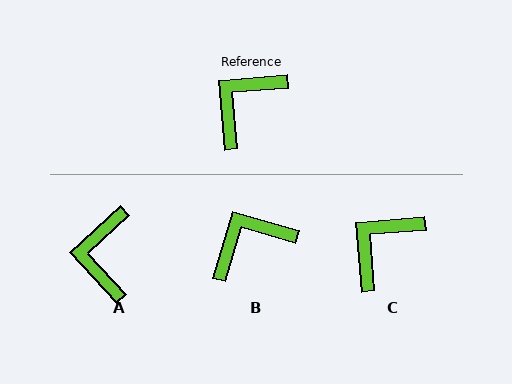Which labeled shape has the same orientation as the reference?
C.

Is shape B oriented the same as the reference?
No, it is off by about 21 degrees.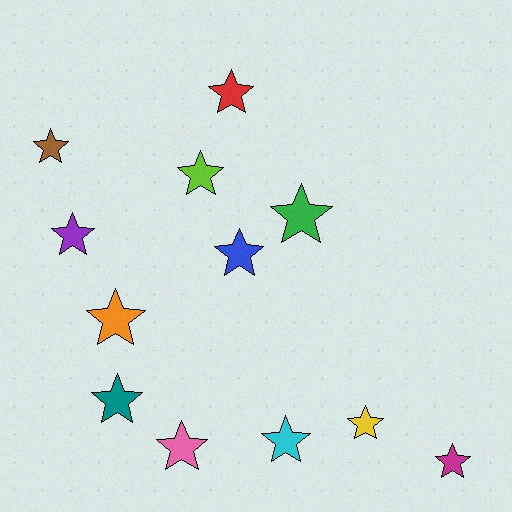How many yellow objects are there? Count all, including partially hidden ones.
There is 1 yellow object.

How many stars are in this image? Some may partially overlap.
There are 12 stars.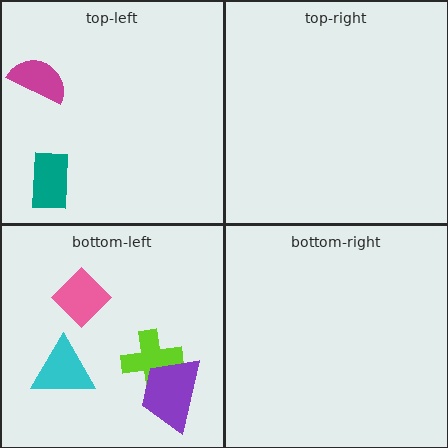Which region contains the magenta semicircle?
The top-left region.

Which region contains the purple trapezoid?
The bottom-left region.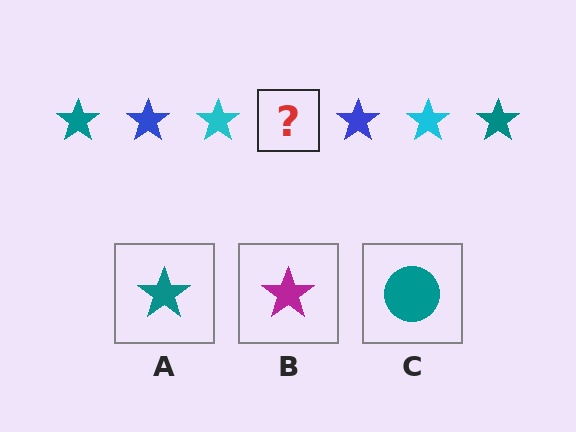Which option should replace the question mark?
Option A.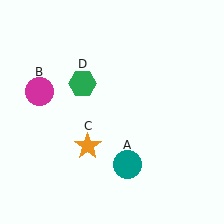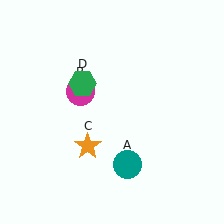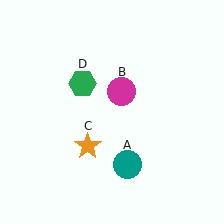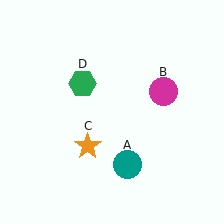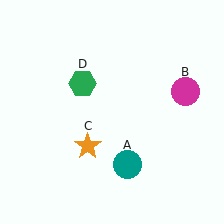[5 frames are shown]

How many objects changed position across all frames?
1 object changed position: magenta circle (object B).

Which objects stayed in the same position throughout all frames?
Teal circle (object A) and orange star (object C) and green hexagon (object D) remained stationary.